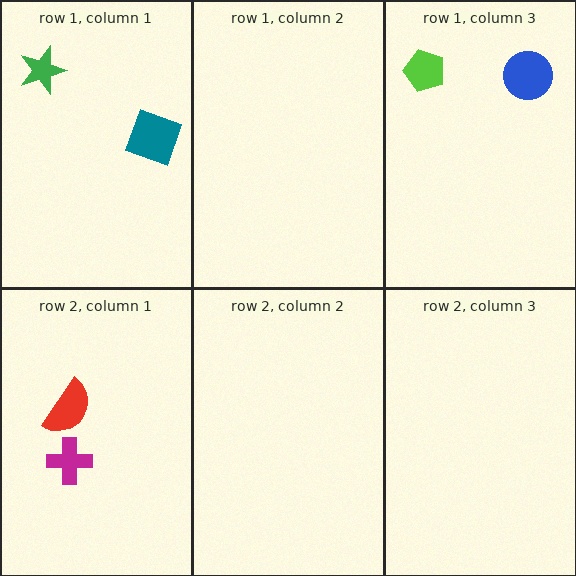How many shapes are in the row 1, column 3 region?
2.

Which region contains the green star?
The row 1, column 1 region.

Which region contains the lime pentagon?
The row 1, column 3 region.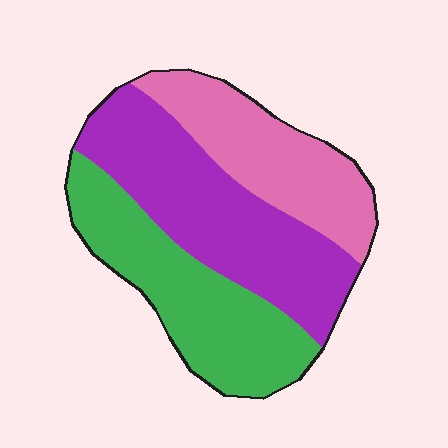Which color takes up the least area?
Pink, at roughly 25%.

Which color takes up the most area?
Purple, at roughly 40%.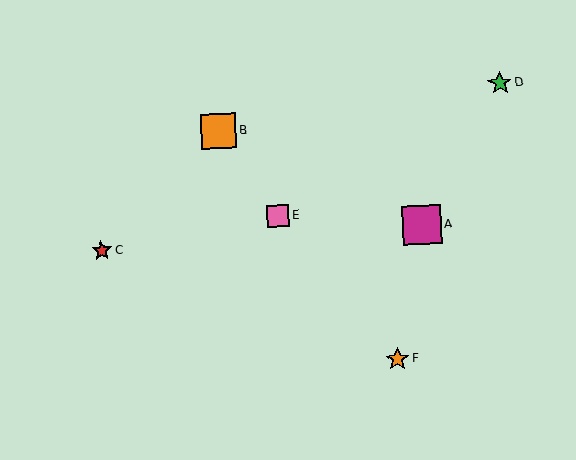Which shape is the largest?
The magenta square (labeled A) is the largest.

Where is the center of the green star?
The center of the green star is at (500, 83).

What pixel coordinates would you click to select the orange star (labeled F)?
Click at (398, 359) to select the orange star F.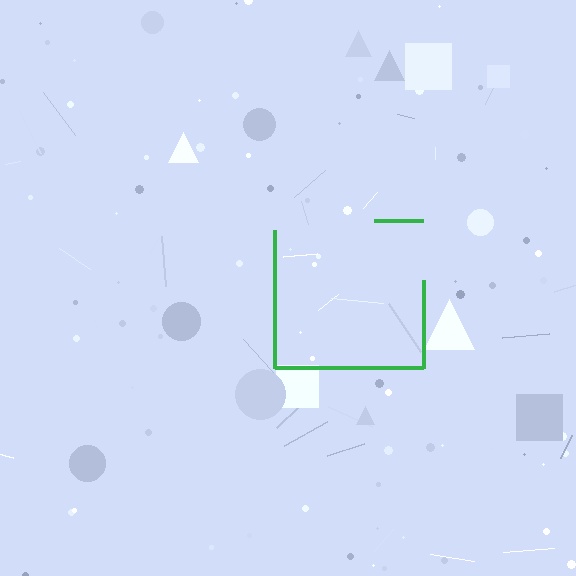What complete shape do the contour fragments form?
The contour fragments form a square.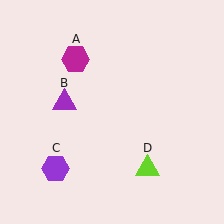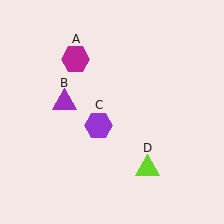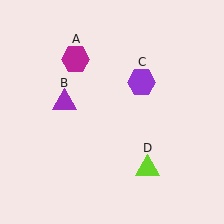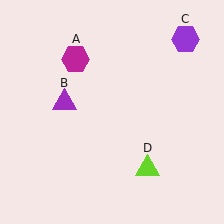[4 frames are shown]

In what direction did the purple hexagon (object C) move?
The purple hexagon (object C) moved up and to the right.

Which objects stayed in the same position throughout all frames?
Magenta hexagon (object A) and purple triangle (object B) and lime triangle (object D) remained stationary.